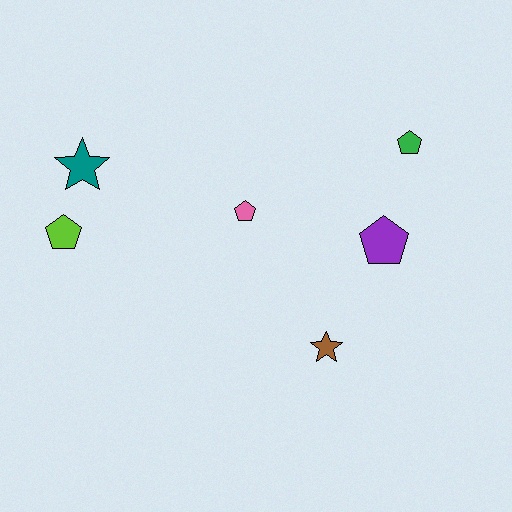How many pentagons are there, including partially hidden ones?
There are 4 pentagons.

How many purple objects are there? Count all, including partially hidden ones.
There is 1 purple object.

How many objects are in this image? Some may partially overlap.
There are 6 objects.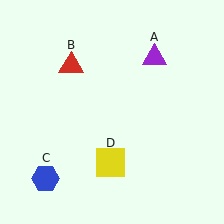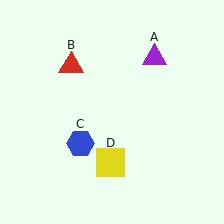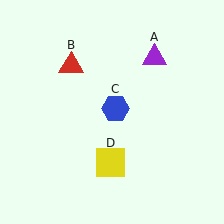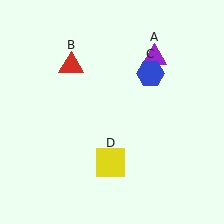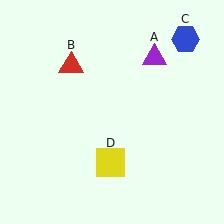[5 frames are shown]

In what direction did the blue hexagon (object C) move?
The blue hexagon (object C) moved up and to the right.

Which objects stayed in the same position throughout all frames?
Purple triangle (object A) and red triangle (object B) and yellow square (object D) remained stationary.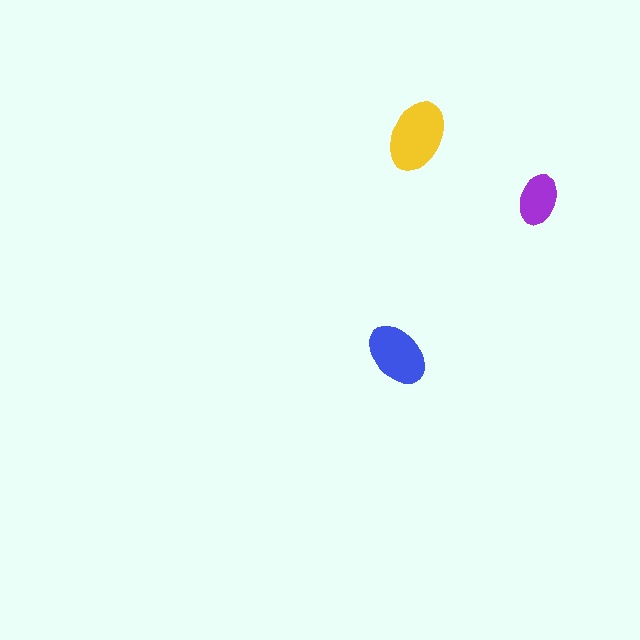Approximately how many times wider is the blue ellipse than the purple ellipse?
About 1.5 times wider.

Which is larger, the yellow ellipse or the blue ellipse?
The yellow one.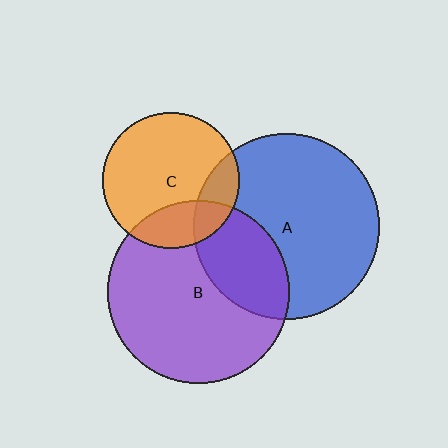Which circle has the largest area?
Circle A (blue).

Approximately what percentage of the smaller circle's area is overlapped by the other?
Approximately 25%.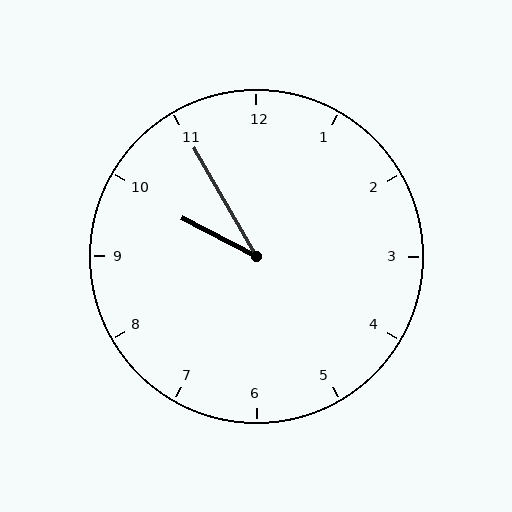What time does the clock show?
9:55.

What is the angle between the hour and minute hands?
Approximately 32 degrees.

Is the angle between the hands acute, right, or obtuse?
It is acute.